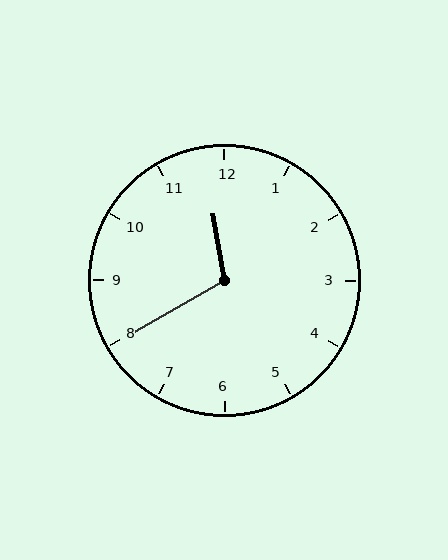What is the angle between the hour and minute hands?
Approximately 110 degrees.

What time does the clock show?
11:40.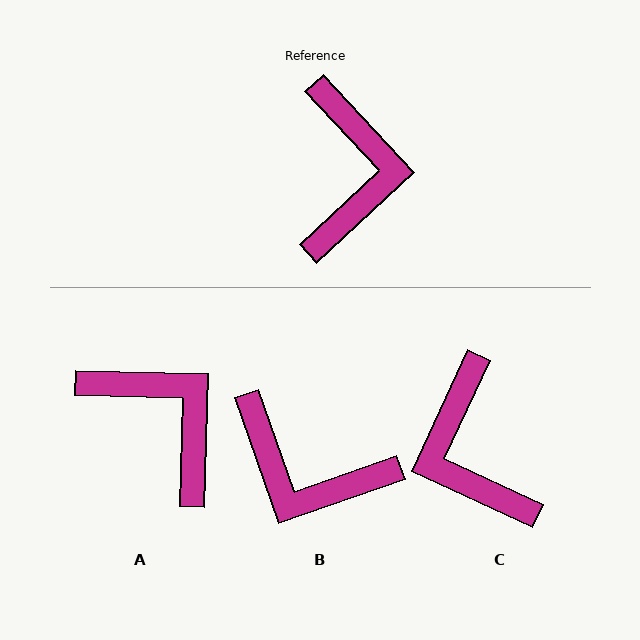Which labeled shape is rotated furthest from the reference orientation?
C, about 158 degrees away.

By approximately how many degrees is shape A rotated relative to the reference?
Approximately 45 degrees counter-clockwise.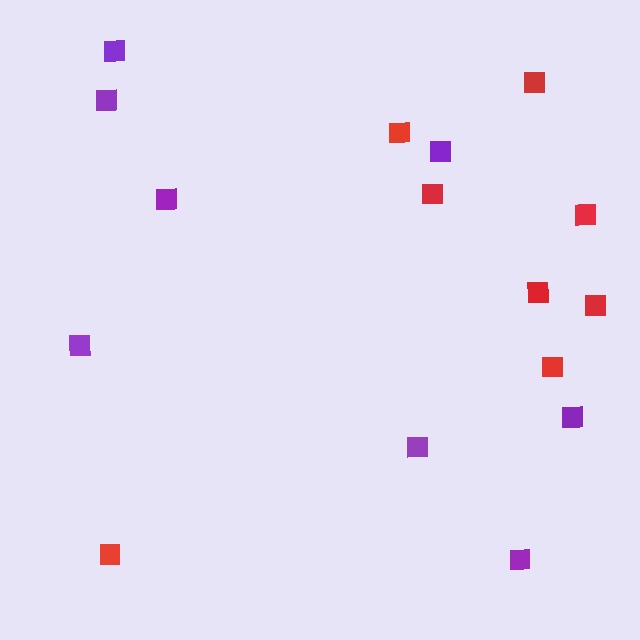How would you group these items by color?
There are 2 groups: one group of red squares (8) and one group of purple squares (8).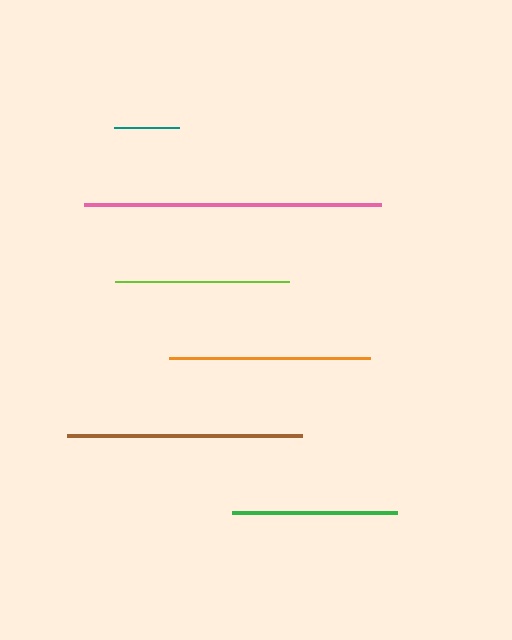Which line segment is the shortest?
The teal line is the shortest at approximately 65 pixels.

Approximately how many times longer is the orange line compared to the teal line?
The orange line is approximately 3.1 times the length of the teal line.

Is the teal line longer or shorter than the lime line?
The lime line is longer than the teal line.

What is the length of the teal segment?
The teal segment is approximately 65 pixels long.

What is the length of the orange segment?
The orange segment is approximately 201 pixels long.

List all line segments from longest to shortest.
From longest to shortest: pink, brown, orange, lime, green, teal.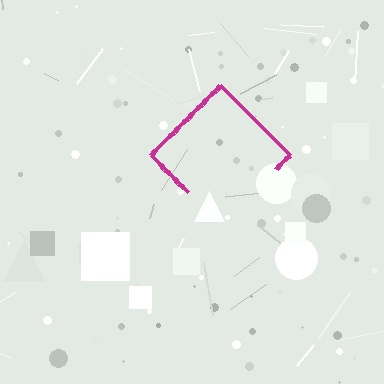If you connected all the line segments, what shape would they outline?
They would outline a diamond.